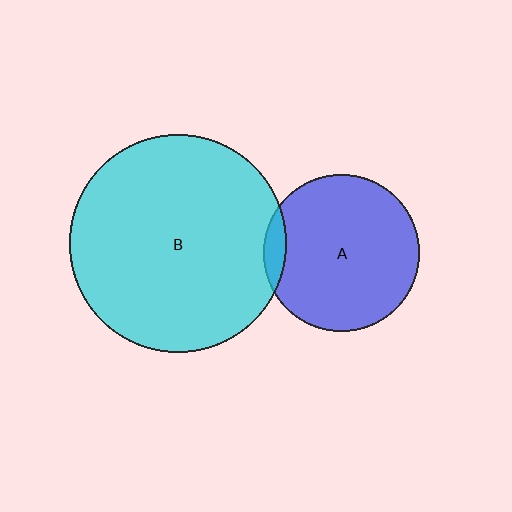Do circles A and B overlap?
Yes.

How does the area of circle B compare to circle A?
Approximately 1.9 times.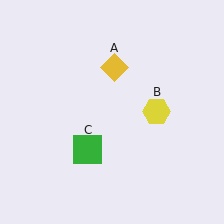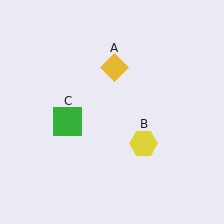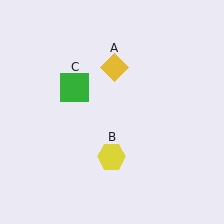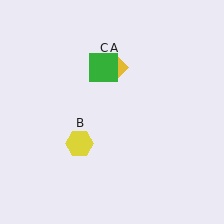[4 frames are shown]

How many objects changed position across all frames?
2 objects changed position: yellow hexagon (object B), green square (object C).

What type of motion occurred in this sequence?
The yellow hexagon (object B), green square (object C) rotated clockwise around the center of the scene.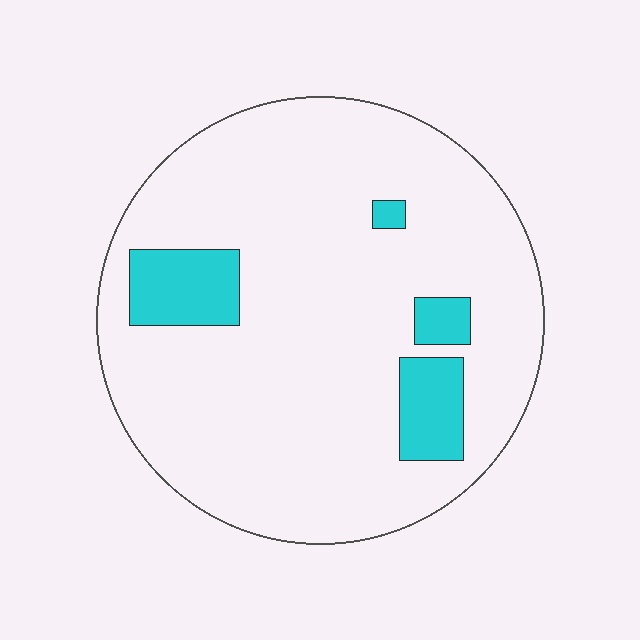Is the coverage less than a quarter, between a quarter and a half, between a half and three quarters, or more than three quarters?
Less than a quarter.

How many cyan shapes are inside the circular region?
4.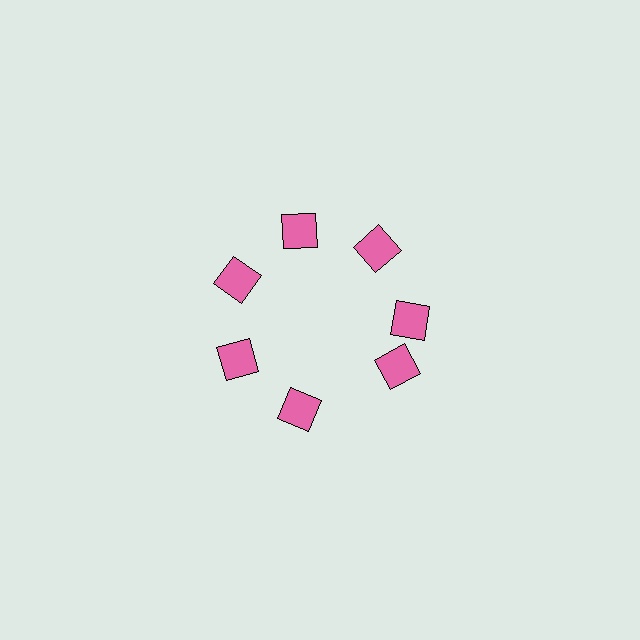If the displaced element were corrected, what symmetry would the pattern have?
It would have 7-fold rotational symmetry — the pattern would map onto itself every 51 degrees.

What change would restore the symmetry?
The symmetry would be restored by rotating it back into even spacing with its neighbors so that all 7 squares sit at equal angles and equal distance from the center.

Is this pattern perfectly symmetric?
No. The 7 pink squares are arranged in a ring, but one element near the 5 o'clock position is rotated out of alignment along the ring, breaking the 7-fold rotational symmetry.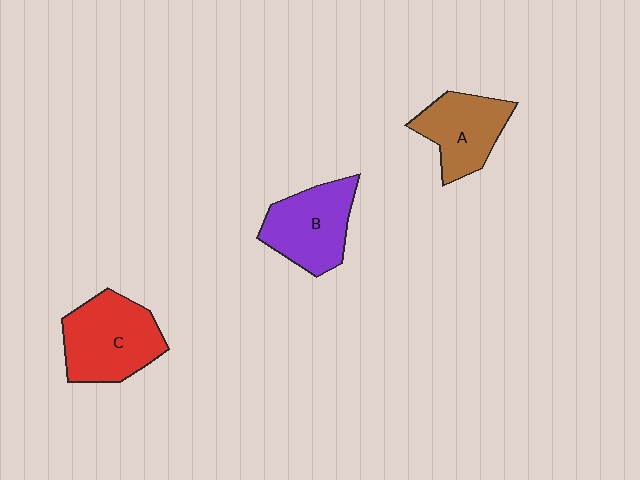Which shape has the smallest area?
Shape A (brown).